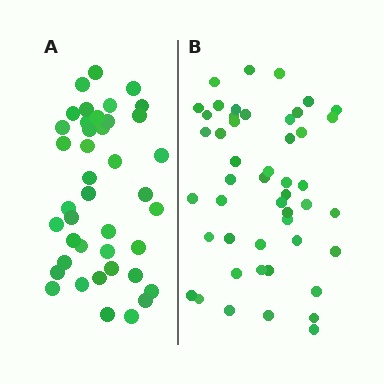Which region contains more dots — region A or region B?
Region B (the right region) has more dots.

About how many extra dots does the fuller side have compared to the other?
Region B has roughly 8 or so more dots than region A.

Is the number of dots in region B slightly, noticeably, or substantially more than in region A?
Region B has only slightly more — the two regions are fairly close. The ratio is roughly 1.2 to 1.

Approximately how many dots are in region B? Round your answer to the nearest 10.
About 50 dots. (The exact count is 48, which rounds to 50.)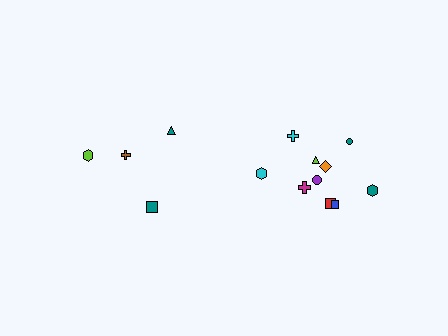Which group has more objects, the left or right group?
The right group.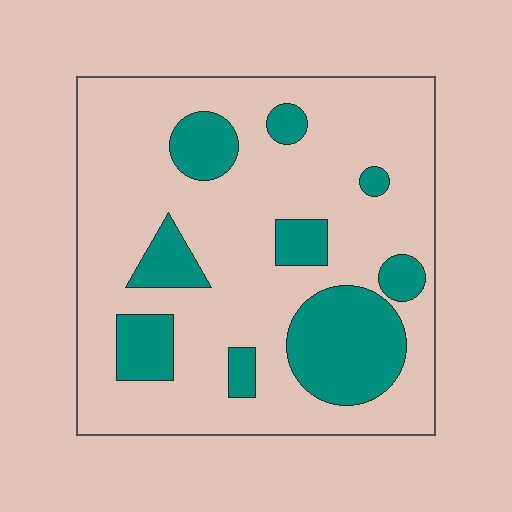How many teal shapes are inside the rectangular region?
9.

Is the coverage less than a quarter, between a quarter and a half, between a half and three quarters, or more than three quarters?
Less than a quarter.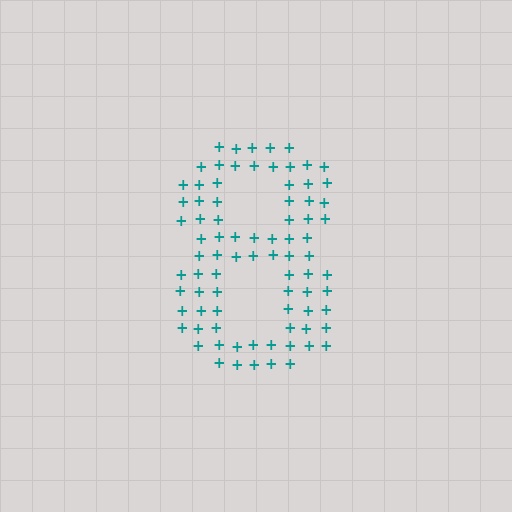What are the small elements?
The small elements are plus signs.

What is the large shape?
The large shape is the digit 8.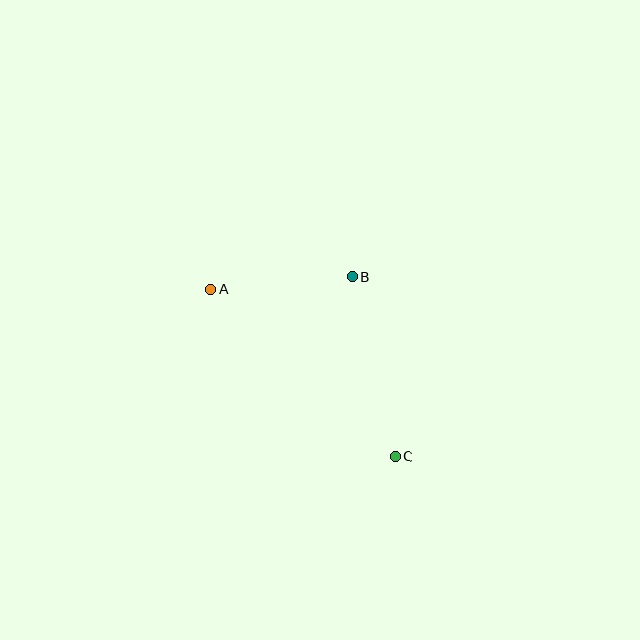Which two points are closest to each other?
Points A and B are closest to each other.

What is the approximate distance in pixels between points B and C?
The distance between B and C is approximately 185 pixels.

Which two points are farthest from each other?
Points A and C are farthest from each other.